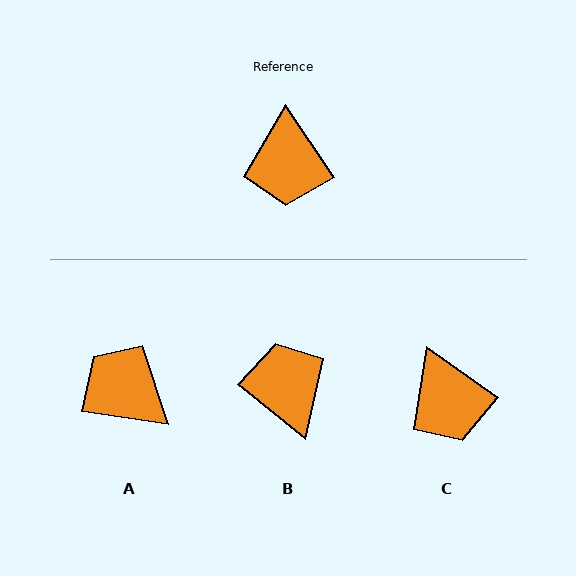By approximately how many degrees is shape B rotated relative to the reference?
Approximately 162 degrees clockwise.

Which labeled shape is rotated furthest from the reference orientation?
B, about 162 degrees away.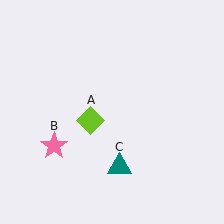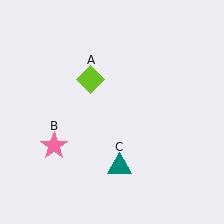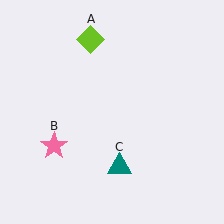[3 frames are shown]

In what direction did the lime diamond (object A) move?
The lime diamond (object A) moved up.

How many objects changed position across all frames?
1 object changed position: lime diamond (object A).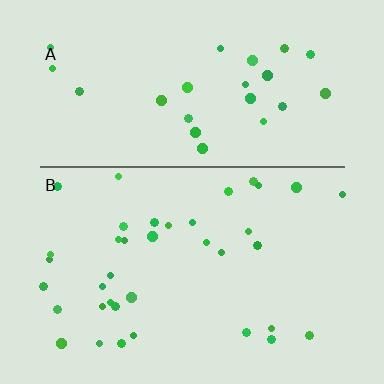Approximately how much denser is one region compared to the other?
Approximately 1.4× — region B over region A.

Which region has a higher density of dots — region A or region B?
B (the bottom).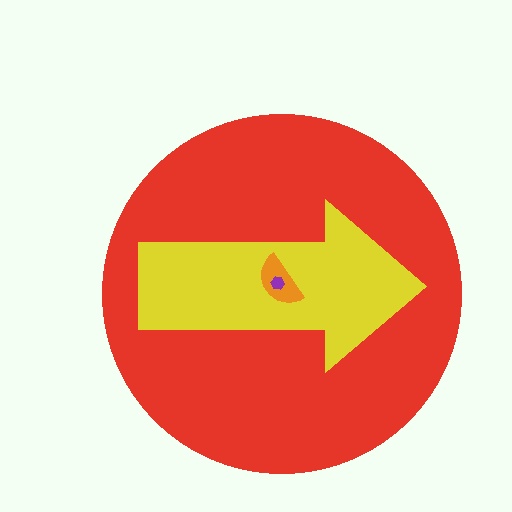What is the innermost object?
The purple hexagon.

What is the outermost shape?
The red circle.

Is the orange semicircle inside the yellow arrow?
Yes.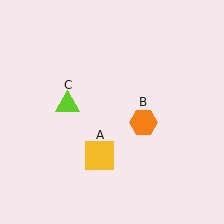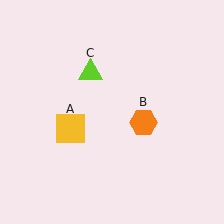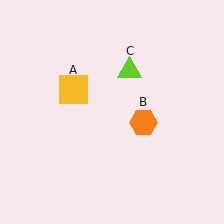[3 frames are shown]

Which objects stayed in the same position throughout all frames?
Orange hexagon (object B) remained stationary.